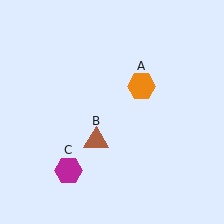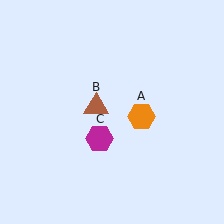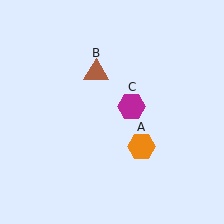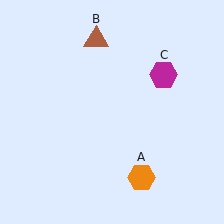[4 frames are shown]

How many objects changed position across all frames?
3 objects changed position: orange hexagon (object A), brown triangle (object B), magenta hexagon (object C).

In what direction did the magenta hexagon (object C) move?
The magenta hexagon (object C) moved up and to the right.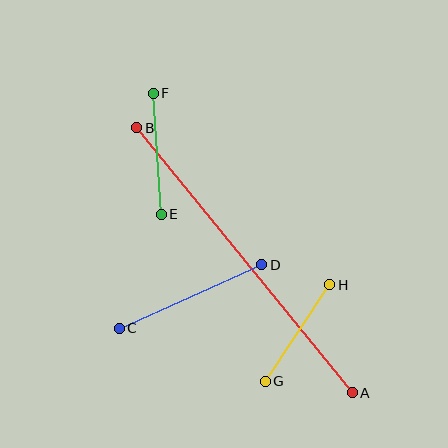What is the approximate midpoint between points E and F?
The midpoint is at approximately (157, 154) pixels.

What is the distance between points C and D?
The distance is approximately 156 pixels.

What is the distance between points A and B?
The distance is approximately 341 pixels.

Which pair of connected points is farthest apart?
Points A and B are farthest apart.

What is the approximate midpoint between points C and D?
The midpoint is at approximately (191, 297) pixels.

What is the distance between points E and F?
The distance is approximately 121 pixels.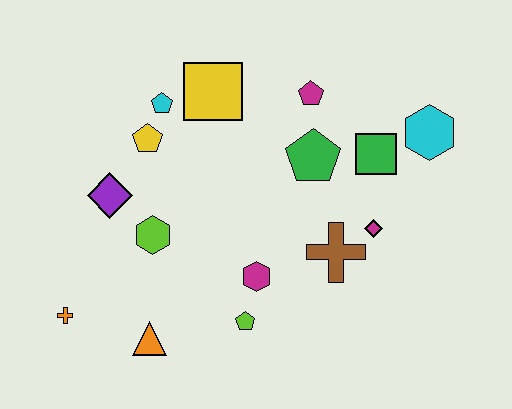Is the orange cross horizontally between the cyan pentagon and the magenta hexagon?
No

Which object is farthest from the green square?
The orange cross is farthest from the green square.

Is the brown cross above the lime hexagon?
No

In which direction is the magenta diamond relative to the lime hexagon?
The magenta diamond is to the right of the lime hexagon.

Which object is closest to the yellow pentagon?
The cyan pentagon is closest to the yellow pentagon.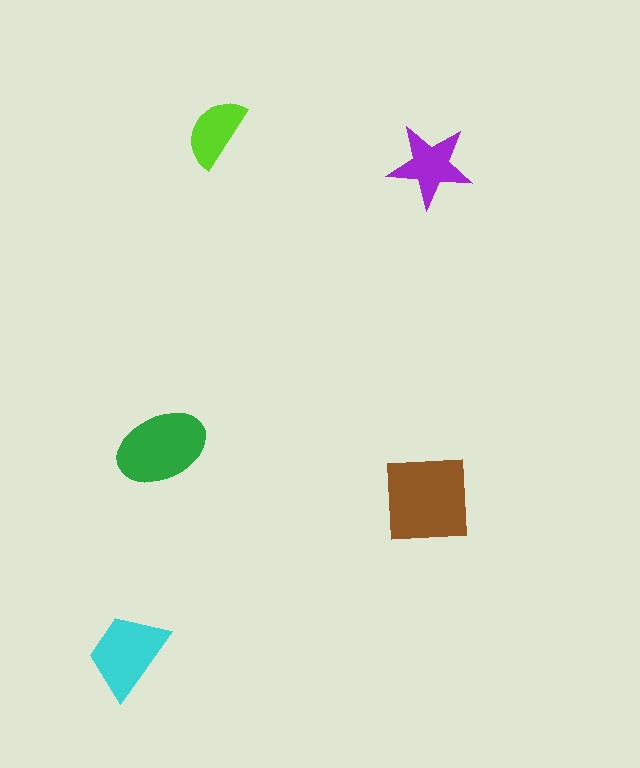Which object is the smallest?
The lime semicircle.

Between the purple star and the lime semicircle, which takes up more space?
The purple star.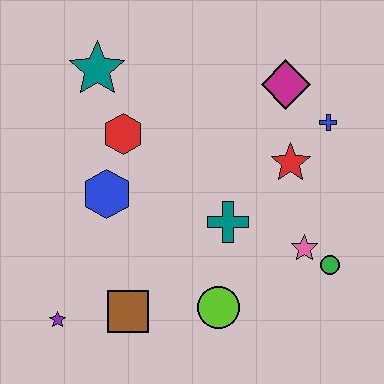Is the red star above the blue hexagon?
Yes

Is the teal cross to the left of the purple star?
No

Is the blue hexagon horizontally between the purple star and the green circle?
Yes